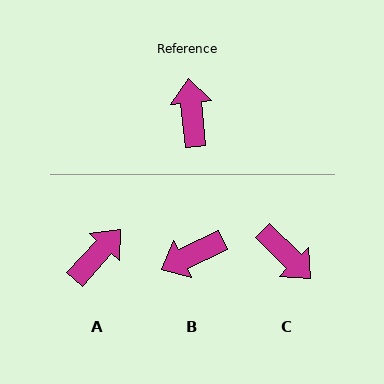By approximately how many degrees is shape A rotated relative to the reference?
Approximately 48 degrees clockwise.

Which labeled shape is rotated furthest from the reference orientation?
C, about 140 degrees away.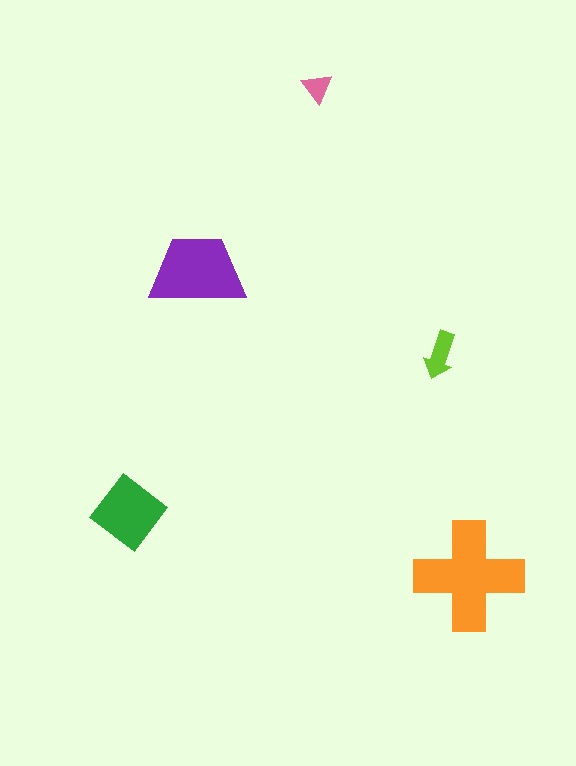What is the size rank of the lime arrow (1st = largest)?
4th.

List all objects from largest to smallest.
The orange cross, the purple trapezoid, the green diamond, the lime arrow, the pink triangle.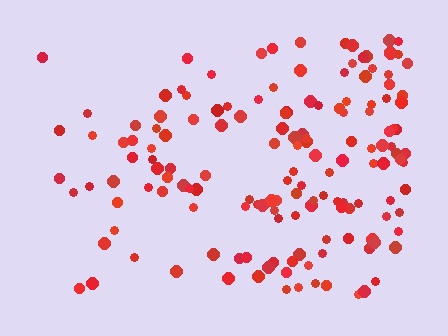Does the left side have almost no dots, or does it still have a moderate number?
Still a moderate number, just noticeably fewer than the right.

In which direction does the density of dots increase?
From left to right, with the right side densest.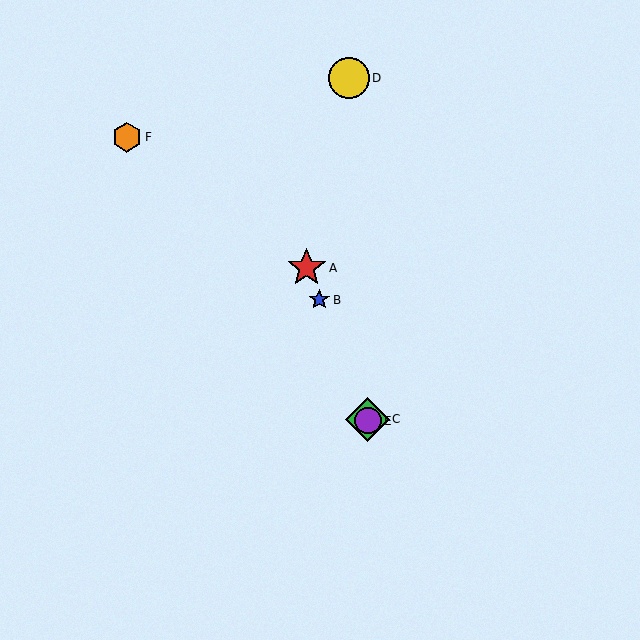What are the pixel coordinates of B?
Object B is at (319, 300).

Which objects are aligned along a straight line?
Objects A, B, C, E are aligned along a straight line.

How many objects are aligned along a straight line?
4 objects (A, B, C, E) are aligned along a straight line.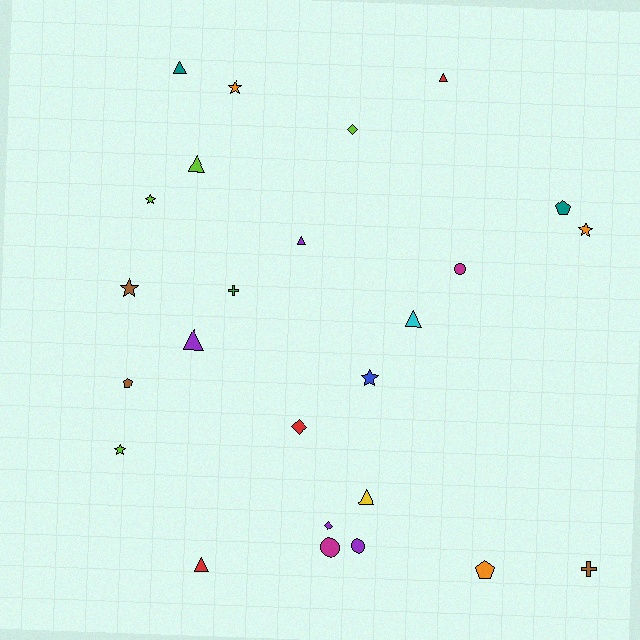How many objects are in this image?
There are 25 objects.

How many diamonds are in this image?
There are 3 diamonds.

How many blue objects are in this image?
There is 1 blue object.